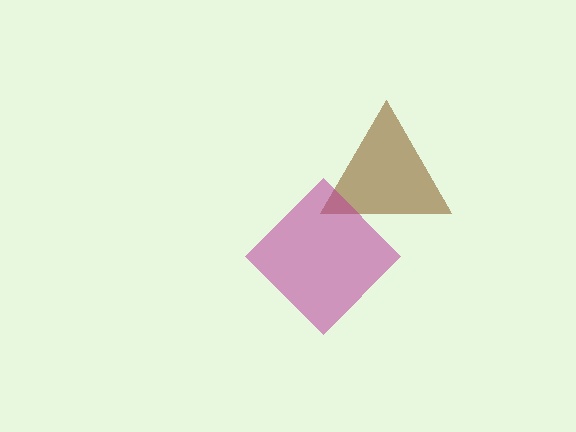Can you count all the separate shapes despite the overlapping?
Yes, there are 2 separate shapes.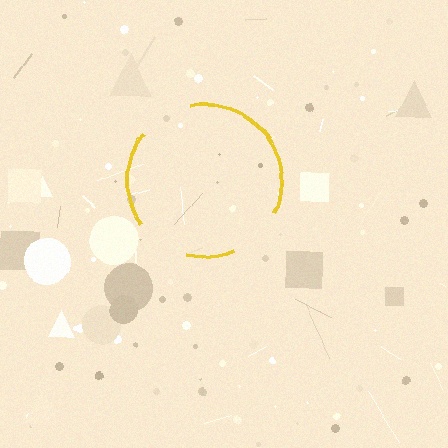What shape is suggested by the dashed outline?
The dashed outline suggests a circle.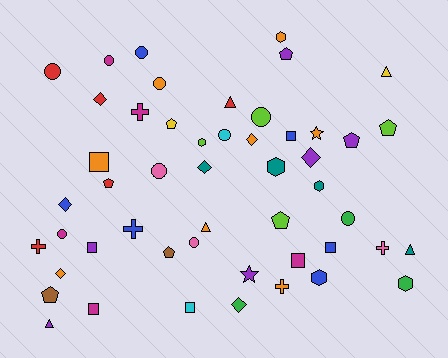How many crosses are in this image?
There are 5 crosses.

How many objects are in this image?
There are 50 objects.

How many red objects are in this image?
There are 5 red objects.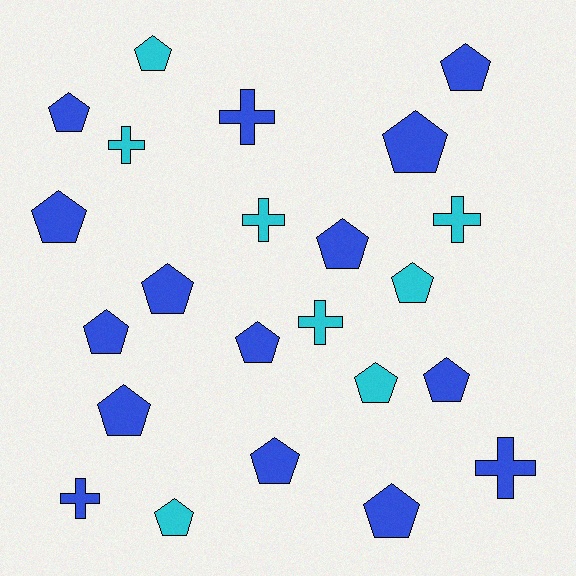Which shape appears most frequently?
Pentagon, with 16 objects.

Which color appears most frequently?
Blue, with 15 objects.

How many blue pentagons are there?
There are 12 blue pentagons.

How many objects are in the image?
There are 23 objects.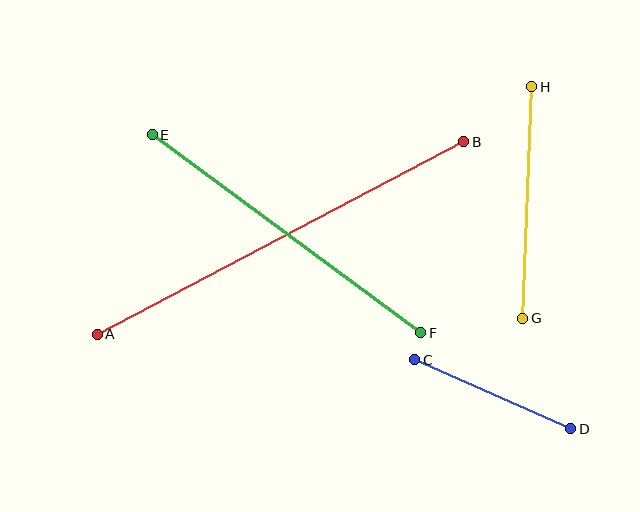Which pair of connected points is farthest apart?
Points A and B are farthest apart.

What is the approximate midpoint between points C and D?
The midpoint is at approximately (493, 394) pixels.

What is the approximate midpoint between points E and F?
The midpoint is at approximately (287, 234) pixels.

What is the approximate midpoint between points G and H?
The midpoint is at approximately (527, 203) pixels.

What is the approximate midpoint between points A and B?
The midpoint is at approximately (281, 238) pixels.